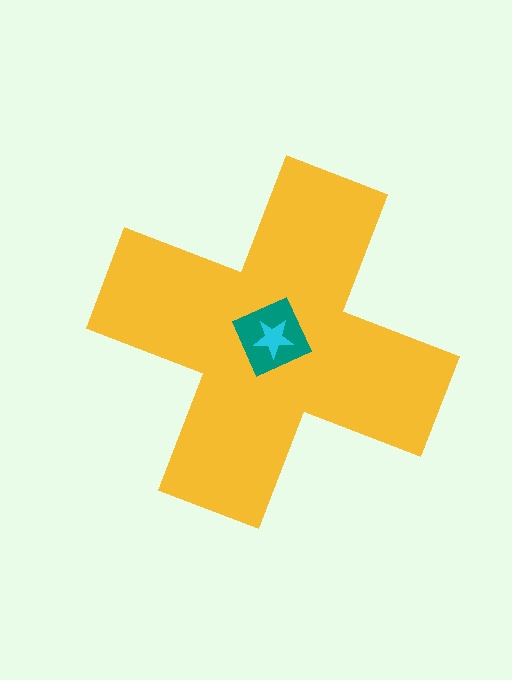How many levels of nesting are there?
3.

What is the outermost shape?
The yellow cross.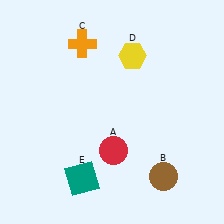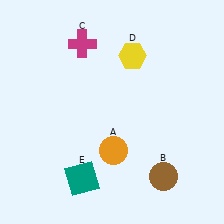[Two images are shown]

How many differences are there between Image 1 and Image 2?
There are 2 differences between the two images.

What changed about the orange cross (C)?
In Image 1, C is orange. In Image 2, it changed to magenta.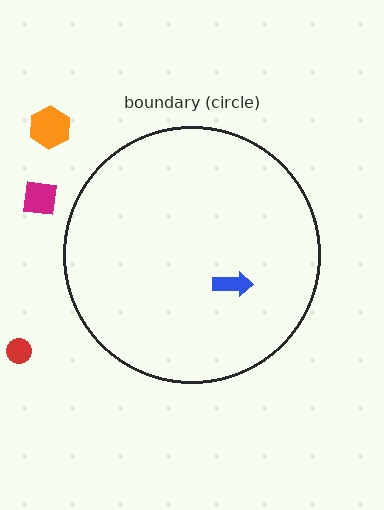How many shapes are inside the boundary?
1 inside, 3 outside.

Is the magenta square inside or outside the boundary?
Outside.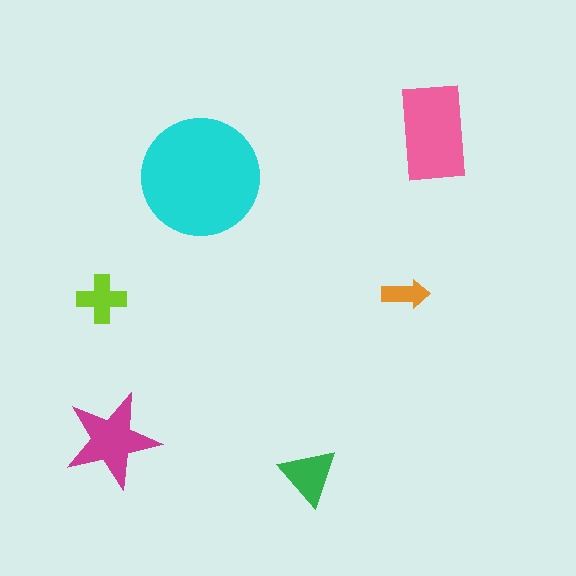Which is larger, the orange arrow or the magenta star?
The magenta star.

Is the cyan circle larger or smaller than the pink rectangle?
Larger.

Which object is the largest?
The cyan circle.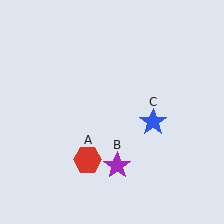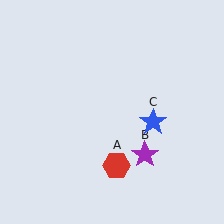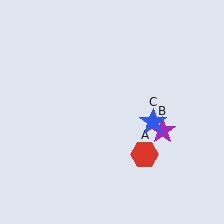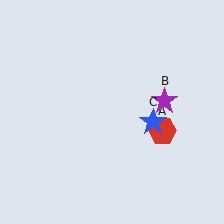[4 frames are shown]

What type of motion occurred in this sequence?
The red hexagon (object A), purple star (object B) rotated counterclockwise around the center of the scene.